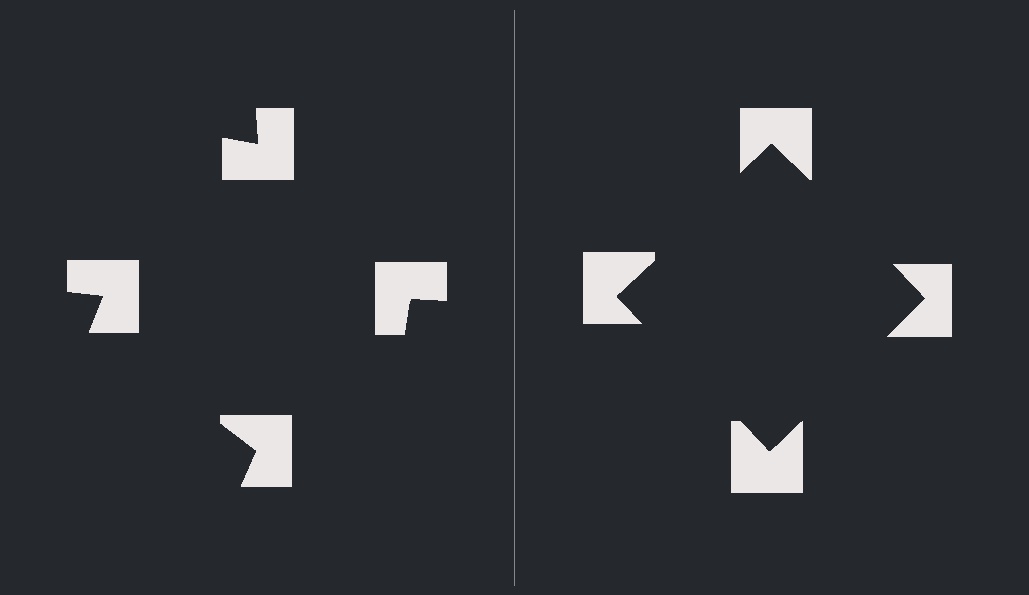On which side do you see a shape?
An illusory square appears on the right side. On the left side the wedge cuts are rotated, so no coherent shape forms.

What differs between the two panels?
The notched squares are positioned identically on both sides; only the wedge orientations differ. On the right they align to a square; on the left they are misaligned.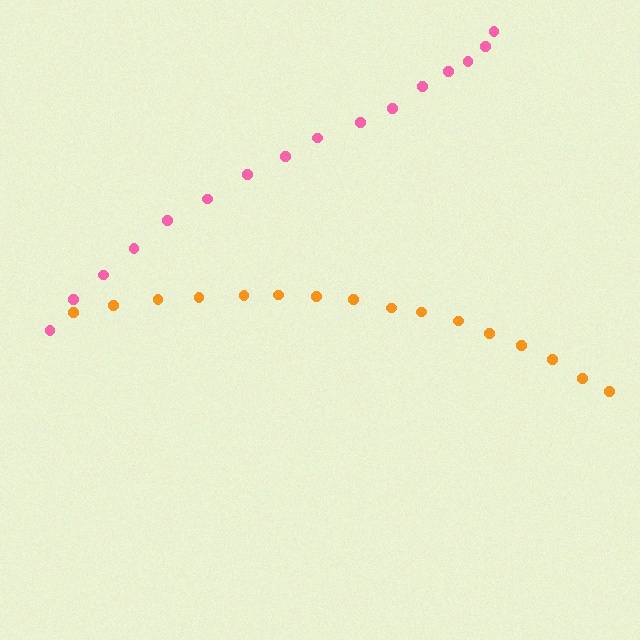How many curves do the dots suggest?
There are 2 distinct paths.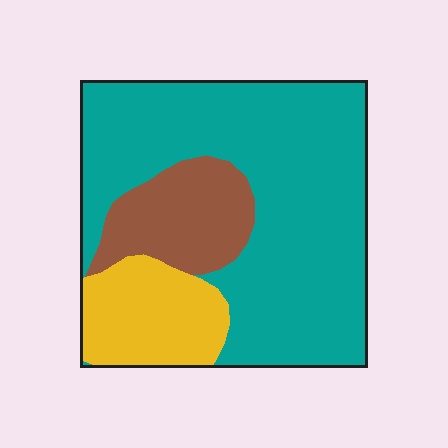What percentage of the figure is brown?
Brown takes up about one sixth (1/6) of the figure.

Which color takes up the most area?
Teal, at roughly 65%.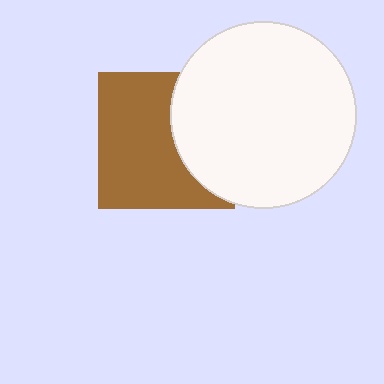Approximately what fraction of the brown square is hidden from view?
Roughly 37% of the brown square is hidden behind the white circle.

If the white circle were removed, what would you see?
You would see the complete brown square.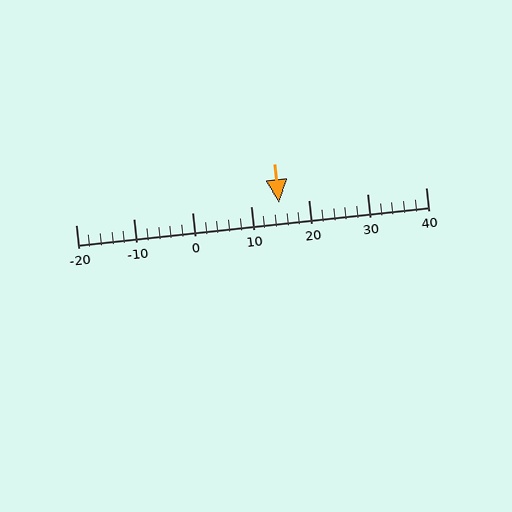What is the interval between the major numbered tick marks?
The major tick marks are spaced 10 units apart.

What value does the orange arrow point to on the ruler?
The orange arrow points to approximately 15.